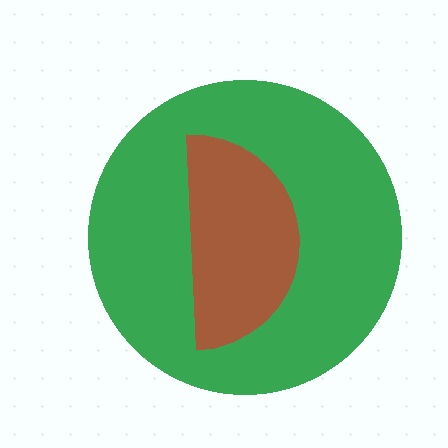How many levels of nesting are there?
2.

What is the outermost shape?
The green circle.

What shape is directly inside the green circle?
The brown semicircle.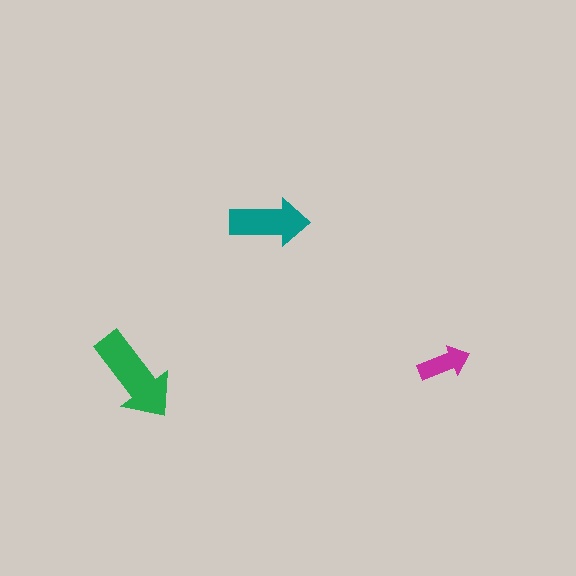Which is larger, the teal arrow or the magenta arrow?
The teal one.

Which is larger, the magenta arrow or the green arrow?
The green one.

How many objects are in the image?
There are 3 objects in the image.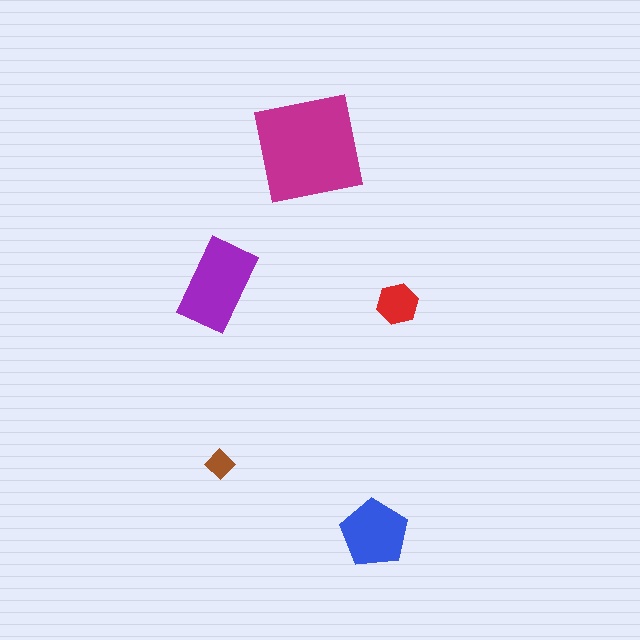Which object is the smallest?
The brown diamond.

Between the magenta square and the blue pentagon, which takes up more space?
The magenta square.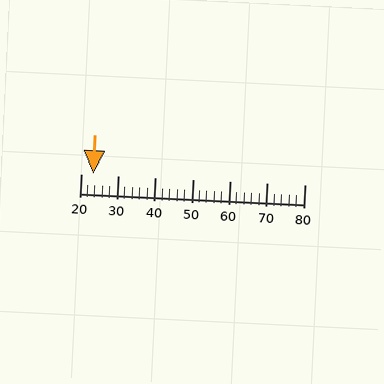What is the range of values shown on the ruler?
The ruler shows values from 20 to 80.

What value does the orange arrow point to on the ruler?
The orange arrow points to approximately 23.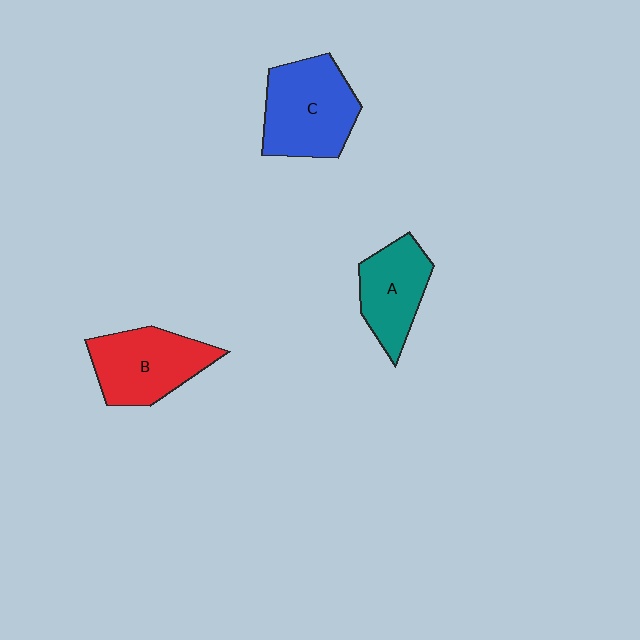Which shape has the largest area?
Shape C (blue).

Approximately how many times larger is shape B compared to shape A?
Approximately 1.2 times.